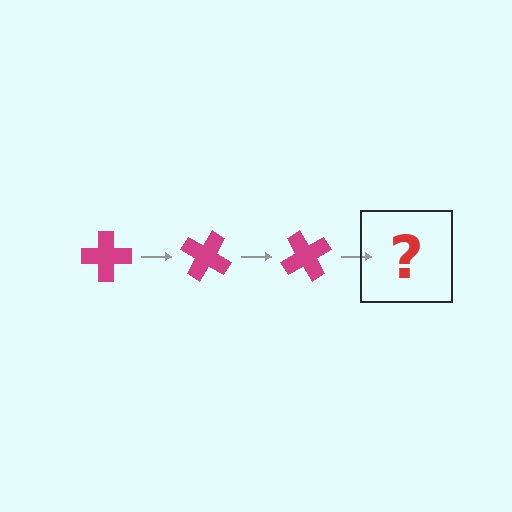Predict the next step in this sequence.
The next step is a magenta cross rotated 90 degrees.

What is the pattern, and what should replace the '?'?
The pattern is that the cross rotates 30 degrees each step. The '?' should be a magenta cross rotated 90 degrees.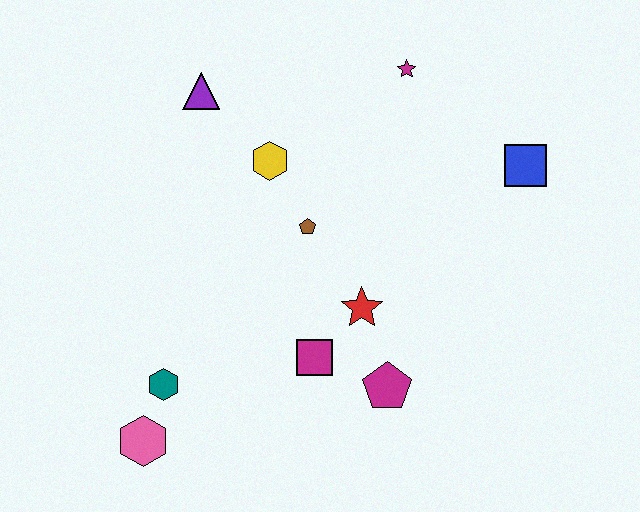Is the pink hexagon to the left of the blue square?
Yes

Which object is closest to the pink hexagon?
The teal hexagon is closest to the pink hexagon.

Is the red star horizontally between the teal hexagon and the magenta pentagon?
Yes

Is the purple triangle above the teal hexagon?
Yes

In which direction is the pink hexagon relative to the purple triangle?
The pink hexagon is below the purple triangle.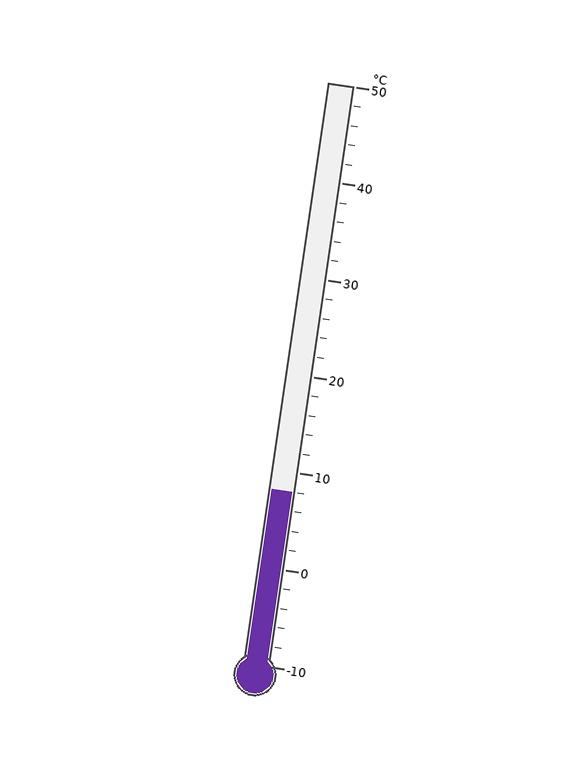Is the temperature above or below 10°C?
The temperature is below 10°C.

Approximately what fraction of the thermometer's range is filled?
The thermometer is filled to approximately 30% of its range.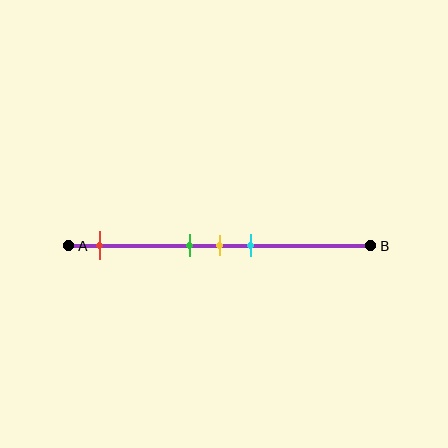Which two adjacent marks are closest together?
The green and yellow marks are the closest adjacent pair.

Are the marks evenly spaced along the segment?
No, the marks are not evenly spaced.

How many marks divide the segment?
There are 4 marks dividing the segment.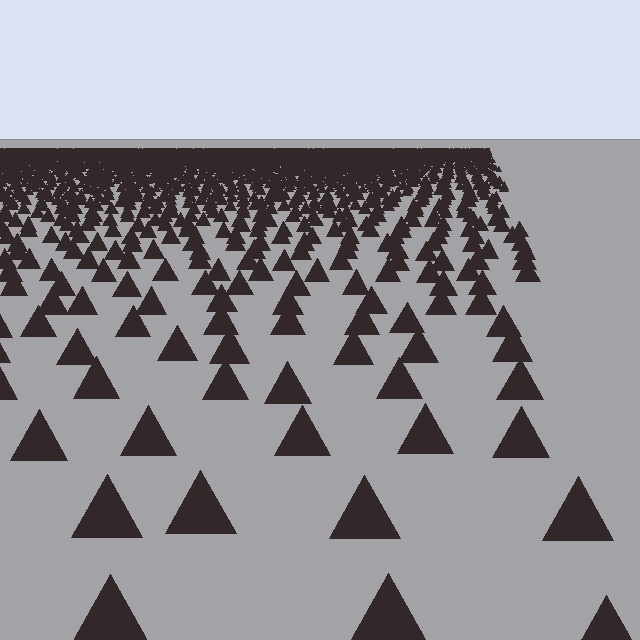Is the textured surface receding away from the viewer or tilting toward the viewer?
The surface is receding away from the viewer. Texture elements get smaller and denser toward the top.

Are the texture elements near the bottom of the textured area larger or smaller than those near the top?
Larger. Near the bottom, elements are closer to the viewer and appear at a bigger on-screen size.